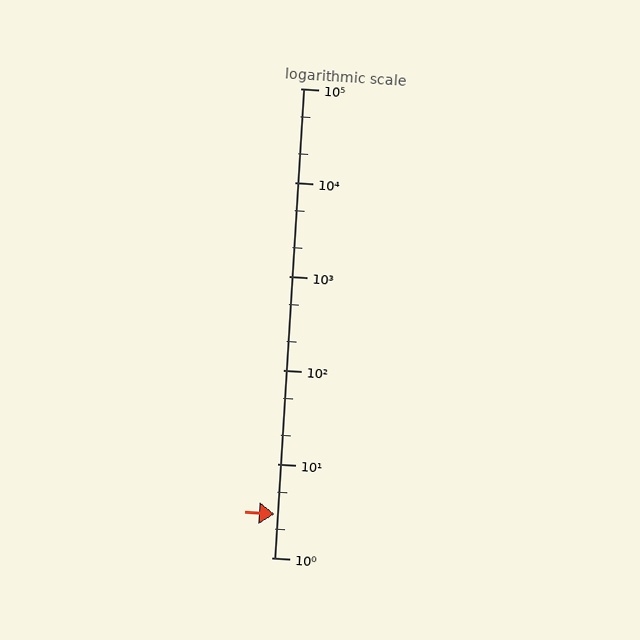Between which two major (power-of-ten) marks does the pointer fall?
The pointer is between 1 and 10.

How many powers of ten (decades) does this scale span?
The scale spans 5 decades, from 1 to 100000.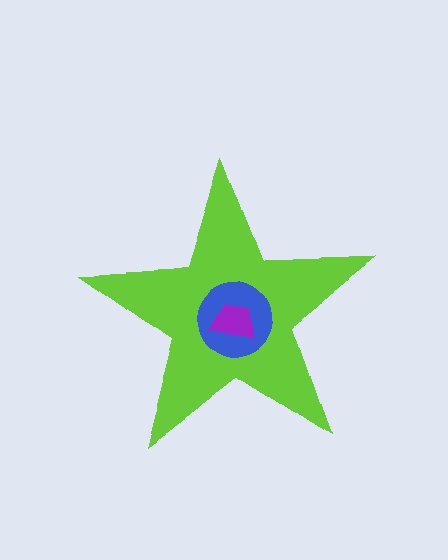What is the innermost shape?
The purple trapezoid.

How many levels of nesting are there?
3.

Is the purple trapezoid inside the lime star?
Yes.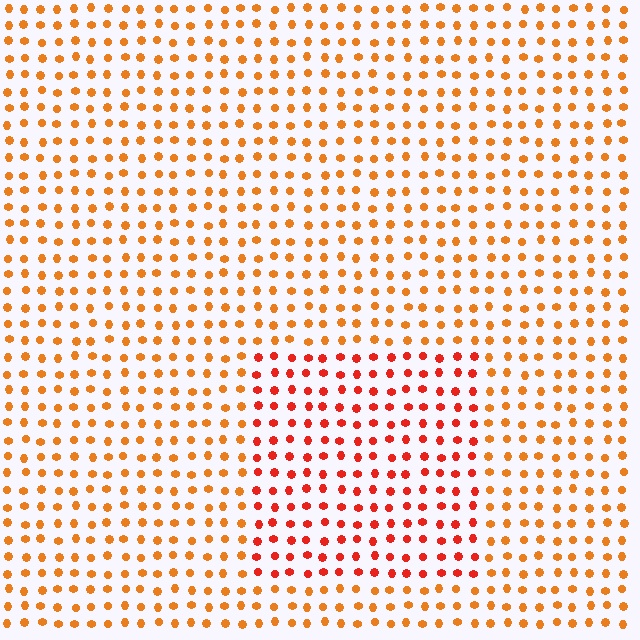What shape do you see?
I see a rectangle.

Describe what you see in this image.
The image is filled with small orange elements in a uniform arrangement. A rectangle-shaped region is visible where the elements are tinted to a slightly different hue, forming a subtle color boundary.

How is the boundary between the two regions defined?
The boundary is defined purely by a slight shift in hue (about 27 degrees). Spacing, size, and orientation are identical on both sides.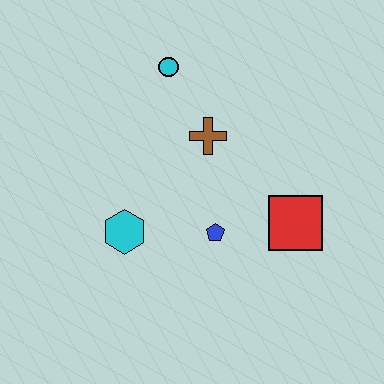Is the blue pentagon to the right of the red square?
No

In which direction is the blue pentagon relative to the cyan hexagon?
The blue pentagon is to the right of the cyan hexagon.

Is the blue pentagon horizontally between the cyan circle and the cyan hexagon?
No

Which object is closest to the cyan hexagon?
The blue pentagon is closest to the cyan hexagon.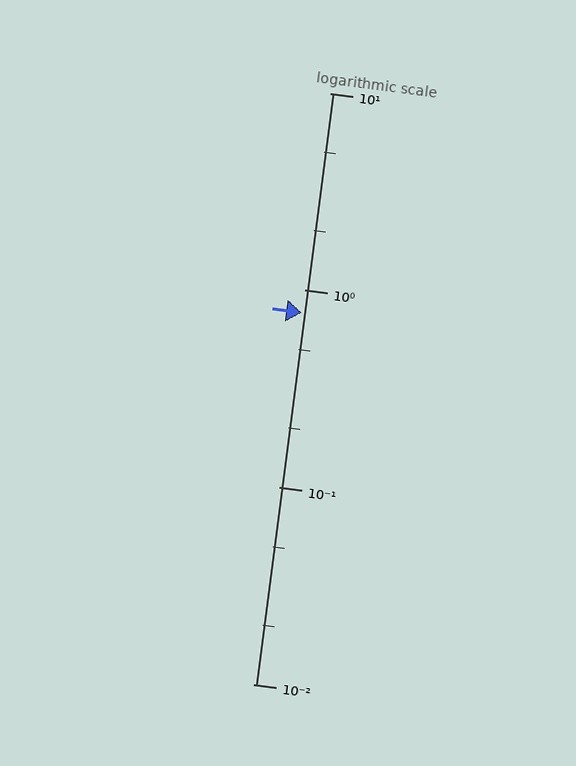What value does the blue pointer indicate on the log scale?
The pointer indicates approximately 0.77.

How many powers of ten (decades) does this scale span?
The scale spans 3 decades, from 0.01 to 10.